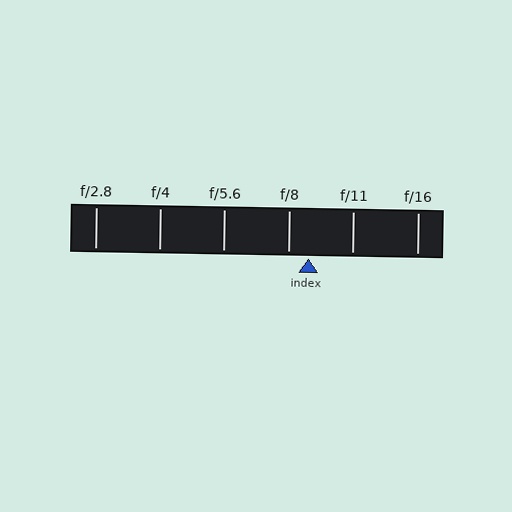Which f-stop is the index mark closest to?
The index mark is closest to f/8.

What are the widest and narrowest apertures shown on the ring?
The widest aperture shown is f/2.8 and the narrowest is f/16.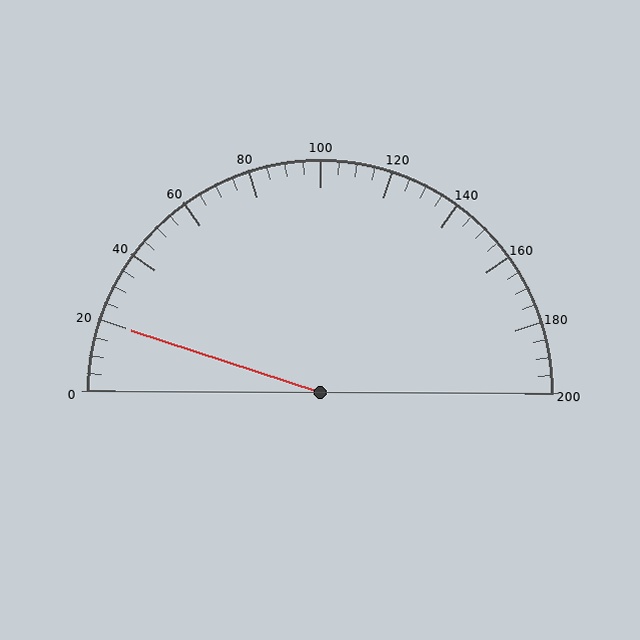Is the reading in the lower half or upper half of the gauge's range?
The reading is in the lower half of the range (0 to 200).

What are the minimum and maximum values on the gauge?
The gauge ranges from 0 to 200.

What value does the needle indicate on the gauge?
The needle indicates approximately 20.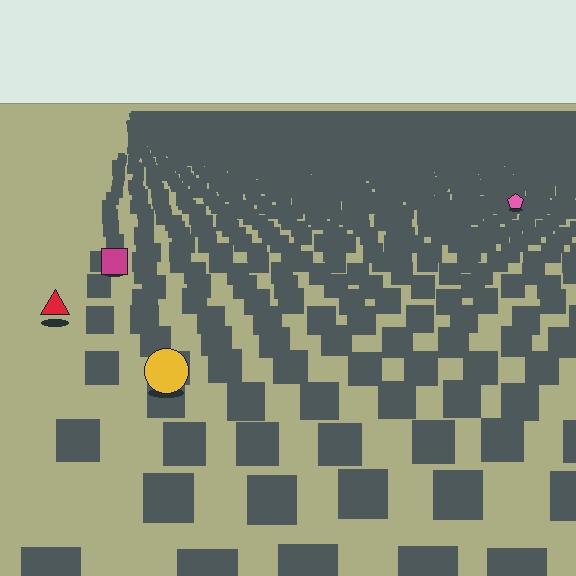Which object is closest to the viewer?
The yellow circle is closest. The texture marks near it are larger and more spread out.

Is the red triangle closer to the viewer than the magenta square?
Yes. The red triangle is closer — you can tell from the texture gradient: the ground texture is coarser near it.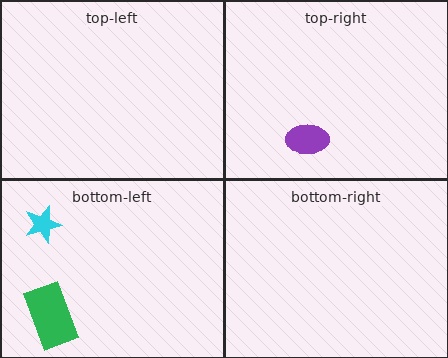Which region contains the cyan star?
The bottom-left region.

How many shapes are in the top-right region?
1.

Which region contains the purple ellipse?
The top-right region.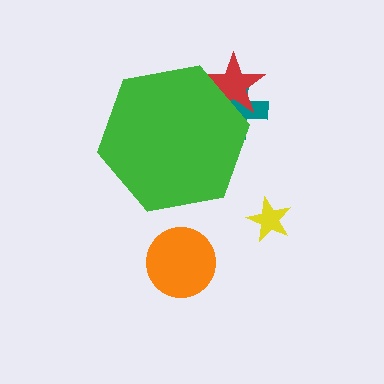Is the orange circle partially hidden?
No, the orange circle is fully visible.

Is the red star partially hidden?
Yes, the red star is partially hidden behind the green hexagon.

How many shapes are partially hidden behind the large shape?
2 shapes are partially hidden.